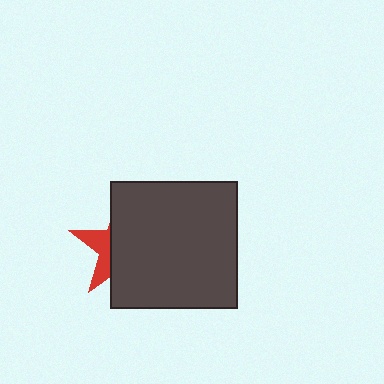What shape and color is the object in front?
The object in front is a dark gray square.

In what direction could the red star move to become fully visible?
The red star could move left. That would shift it out from behind the dark gray square entirely.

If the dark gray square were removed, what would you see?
You would see the complete red star.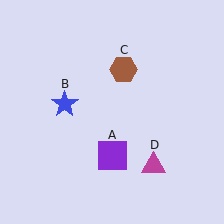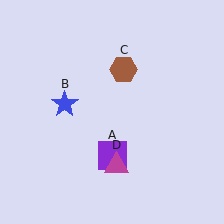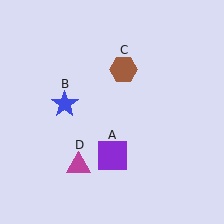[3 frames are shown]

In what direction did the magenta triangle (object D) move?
The magenta triangle (object D) moved left.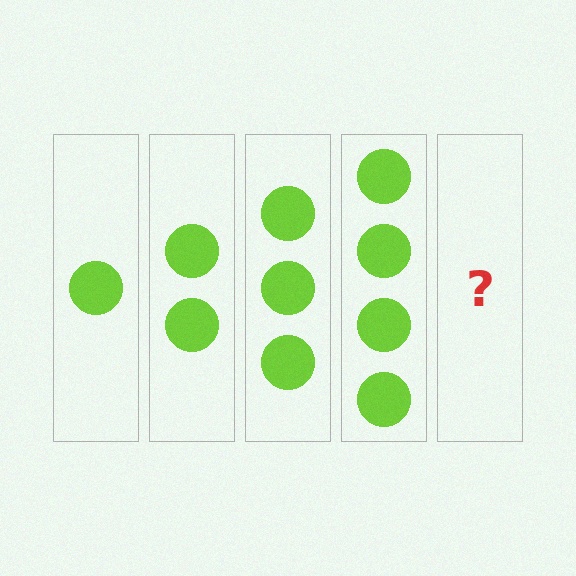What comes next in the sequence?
The next element should be 5 circles.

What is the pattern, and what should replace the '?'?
The pattern is that each step adds one more circle. The '?' should be 5 circles.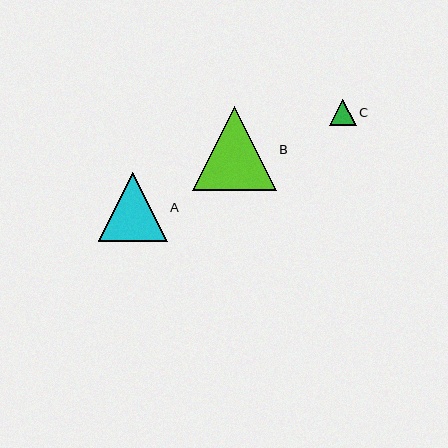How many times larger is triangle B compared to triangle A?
Triangle B is approximately 1.2 times the size of triangle A.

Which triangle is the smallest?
Triangle C is the smallest with a size of approximately 26 pixels.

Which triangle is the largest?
Triangle B is the largest with a size of approximately 84 pixels.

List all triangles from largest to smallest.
From largest to smallest: B, A, C.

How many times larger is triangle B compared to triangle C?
Triangle B is approximately 3.2 times the size of triangle C.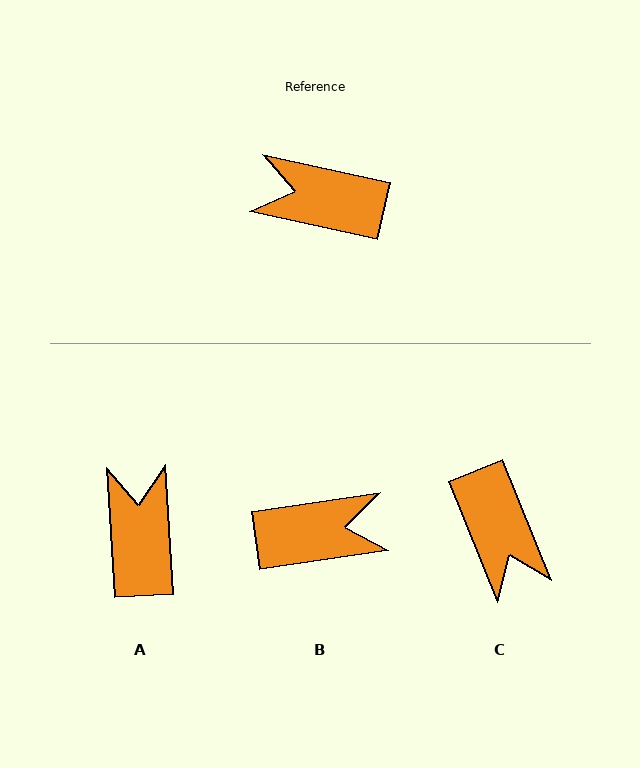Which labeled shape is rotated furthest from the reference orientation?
B, about 159 degrees away.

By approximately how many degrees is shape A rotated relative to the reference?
Approximately 74 degrees clockwise.